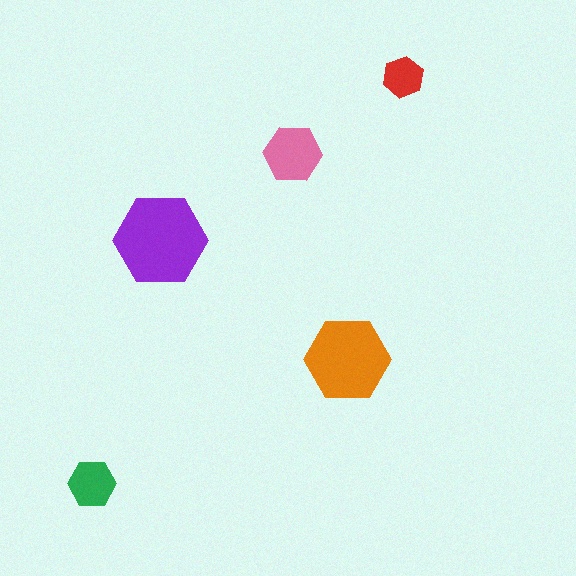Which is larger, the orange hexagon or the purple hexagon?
The purple one.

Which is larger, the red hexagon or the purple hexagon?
The purple one.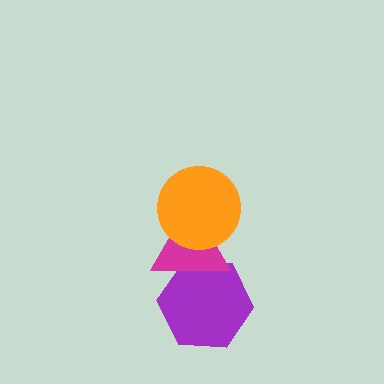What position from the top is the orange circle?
The orange circle is 1st from the top.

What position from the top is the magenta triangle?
The magenta triangle is 2nd from the top.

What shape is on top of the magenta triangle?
The orange circle is on top of the magenta triangle.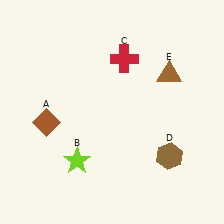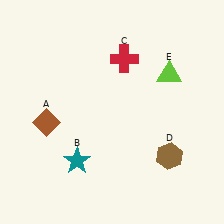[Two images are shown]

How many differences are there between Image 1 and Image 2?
There are 2 differences between the two images.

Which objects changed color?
B changed from lime to teal. E changed from brown to lime.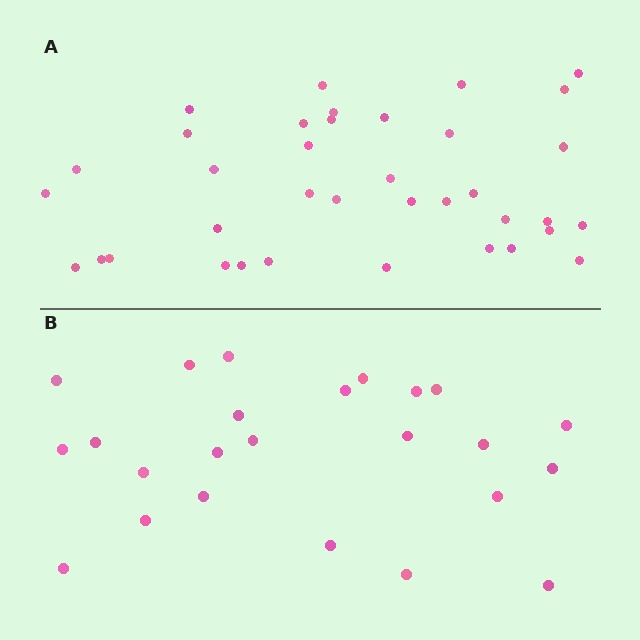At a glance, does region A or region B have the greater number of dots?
Region A (the top region) has more dots.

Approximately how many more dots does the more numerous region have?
Region A has approximately 15 more dots than region B.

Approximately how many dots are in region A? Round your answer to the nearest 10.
About 40 dots. (The exact count is 37, which rounds to 40.)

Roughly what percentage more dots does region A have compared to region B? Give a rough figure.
About 55% more.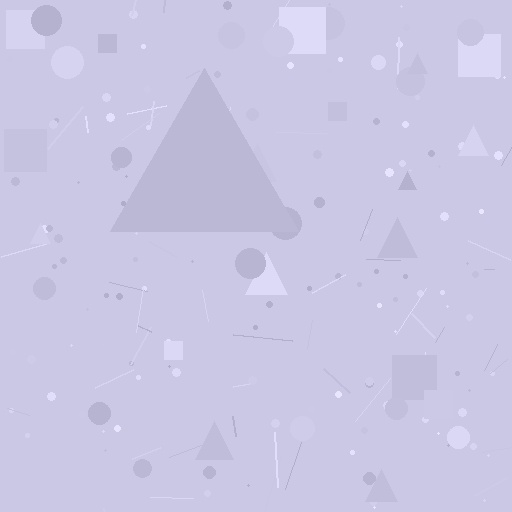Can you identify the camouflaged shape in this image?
The camouflaged shape is a triangle.